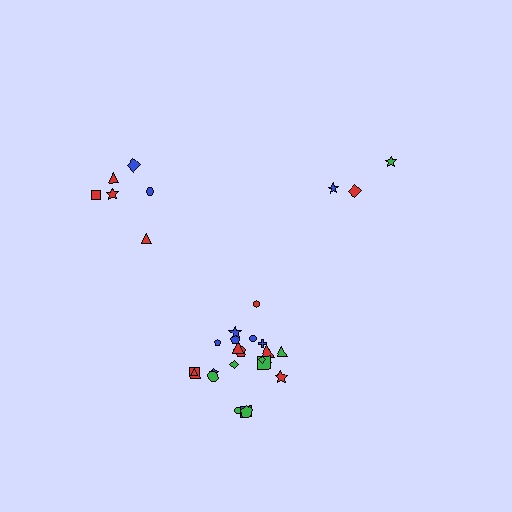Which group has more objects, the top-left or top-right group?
The top-left group.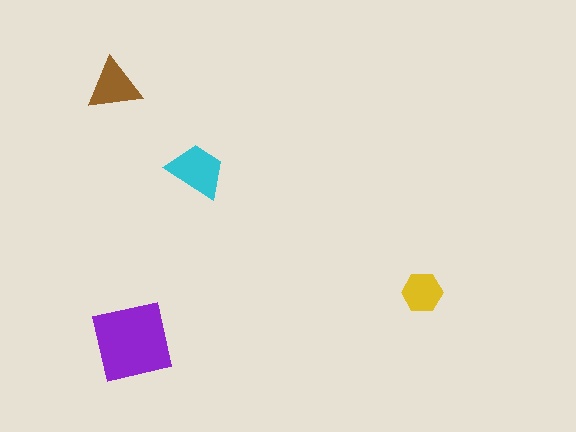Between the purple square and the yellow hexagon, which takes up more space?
The purple square.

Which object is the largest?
The purple square.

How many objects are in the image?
There are 4 objects in the image.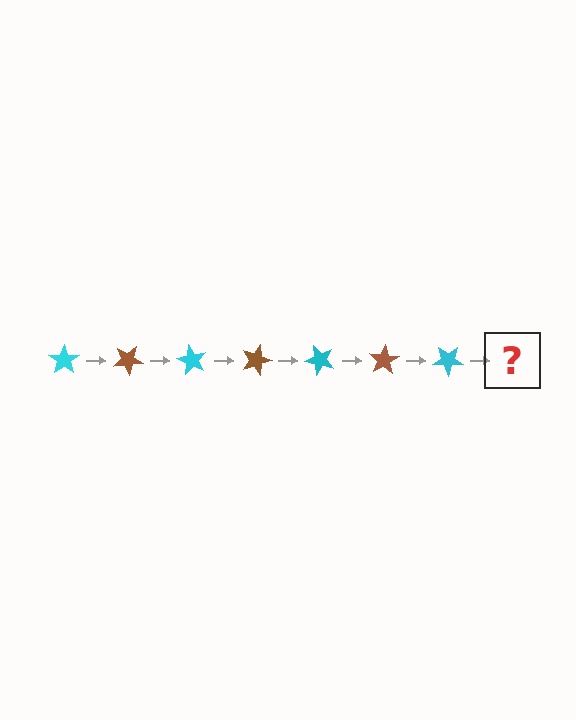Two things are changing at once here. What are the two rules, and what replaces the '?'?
The two rules are that it rotates 30 degrees each step and the color cycles through cyan and brown. The '?' should be a brown star, rotated 210 degrees from the start.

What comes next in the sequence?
The next element should be a brown star, rotated 210 degrees from the start.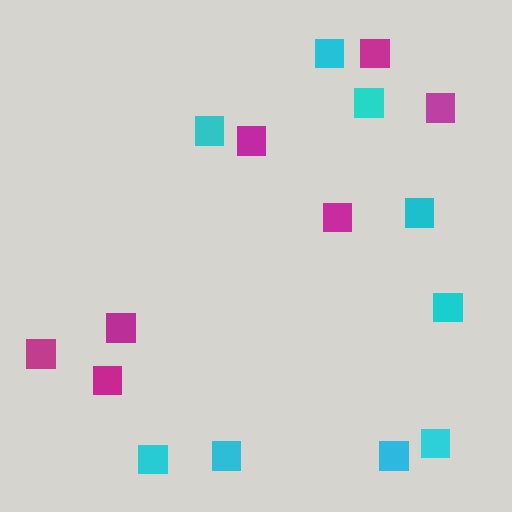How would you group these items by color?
There are 2 groups: one group of cyan squares (9) and one group of magenta squares (7).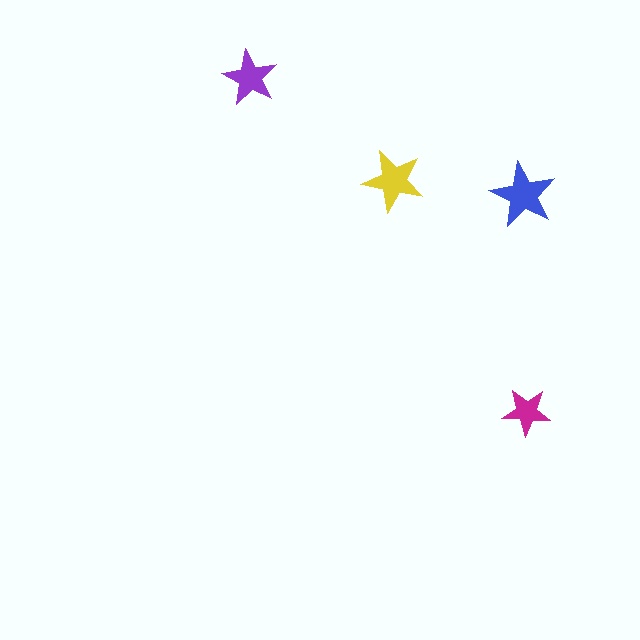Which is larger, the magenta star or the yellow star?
The yellow one.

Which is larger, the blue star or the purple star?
The blue one.